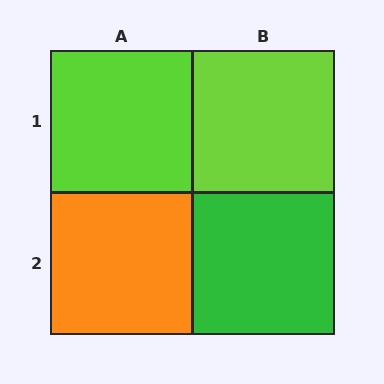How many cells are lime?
2 cells are lime.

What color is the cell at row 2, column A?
Orange.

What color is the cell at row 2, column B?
Green.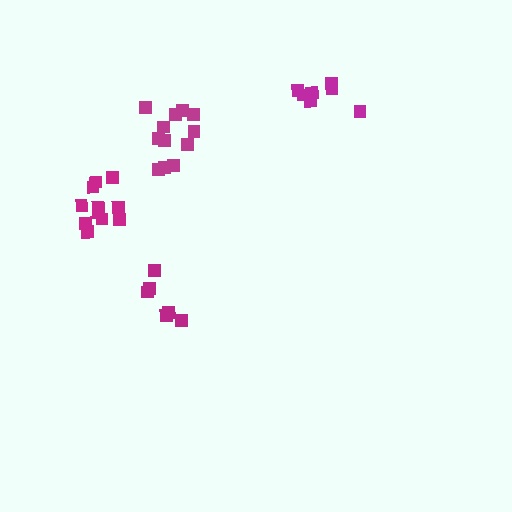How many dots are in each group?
Group 1: 12 dots, Group 2: 6 dots, Group 3: 11 dots, Group 4: 7 dots (36 total).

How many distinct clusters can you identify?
There are 4 distinct clusters.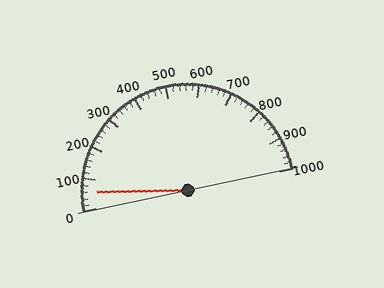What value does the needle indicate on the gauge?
The needle indicates approximately 60.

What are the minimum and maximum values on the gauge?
The gauge ranges from 0 to 1000.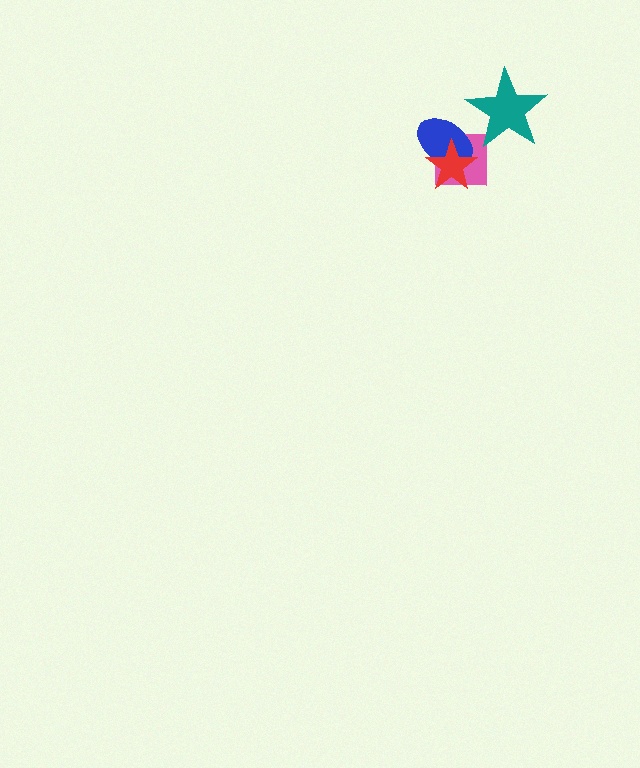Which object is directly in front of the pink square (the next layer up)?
The blue ellipse is directly in front of the pink square.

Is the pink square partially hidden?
Yes, it is partially covered by another shape.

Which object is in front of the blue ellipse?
The red star is in front of the blue ellipse.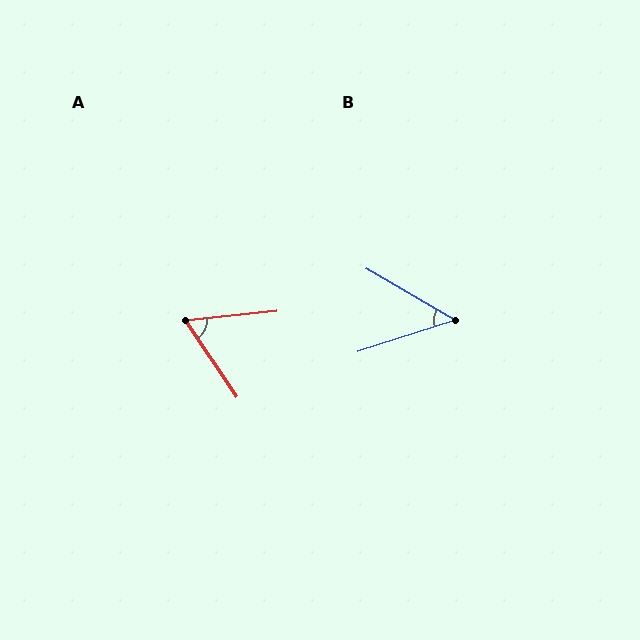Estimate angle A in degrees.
Approximately 61 degrees.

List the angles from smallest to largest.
B (48°), A (61°).